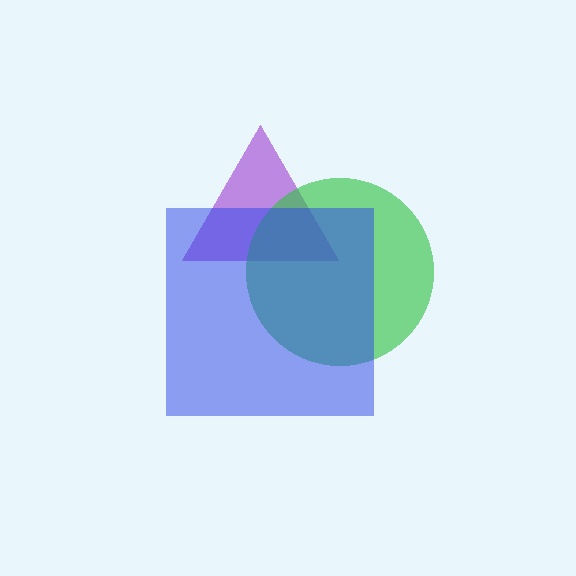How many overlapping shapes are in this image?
There are 3 overlapping shapes in the image.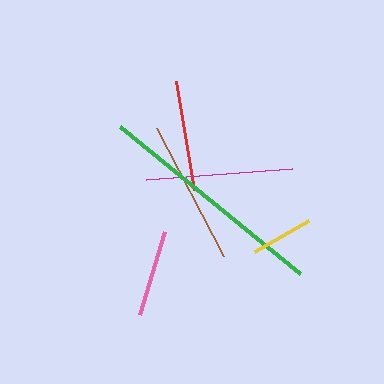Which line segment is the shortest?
The yellow line is the shortest at approximately 63 pixels.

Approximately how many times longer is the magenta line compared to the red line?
The magenta line is approximately 1.3 times the length of the red line.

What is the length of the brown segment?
The brown segment is approximately 145 pixels long.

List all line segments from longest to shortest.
From longest to shortest: green, magenta, brown, red, pink, yellow.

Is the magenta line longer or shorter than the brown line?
The magenta line is longer than the brown line.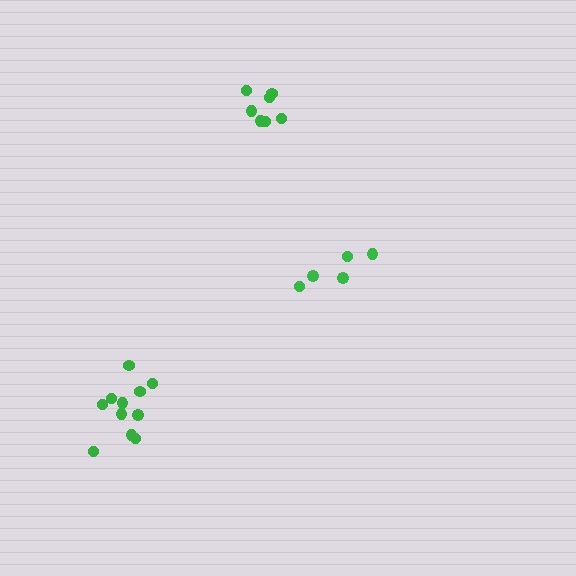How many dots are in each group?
Group 1: 7 dots, Group 2: 5 dots, Group 3: 11 dots (23 total).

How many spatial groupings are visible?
There are 3 spatial groupings.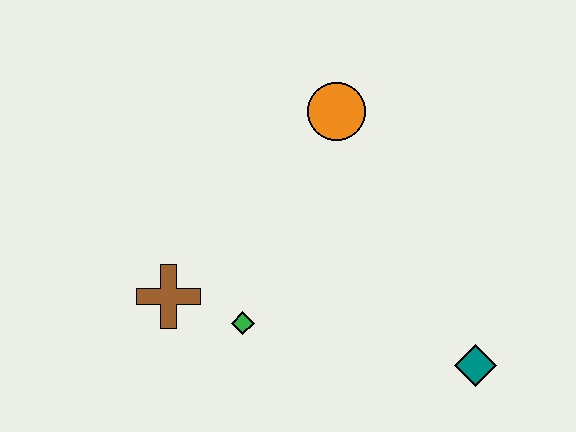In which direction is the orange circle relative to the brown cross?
The orange circle is above the brown cross.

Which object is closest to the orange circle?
The green diamond is closest to the orange circle.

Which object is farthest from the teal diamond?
The brown cross is farthest from the teal diamond.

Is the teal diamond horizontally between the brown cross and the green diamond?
No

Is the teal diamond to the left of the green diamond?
No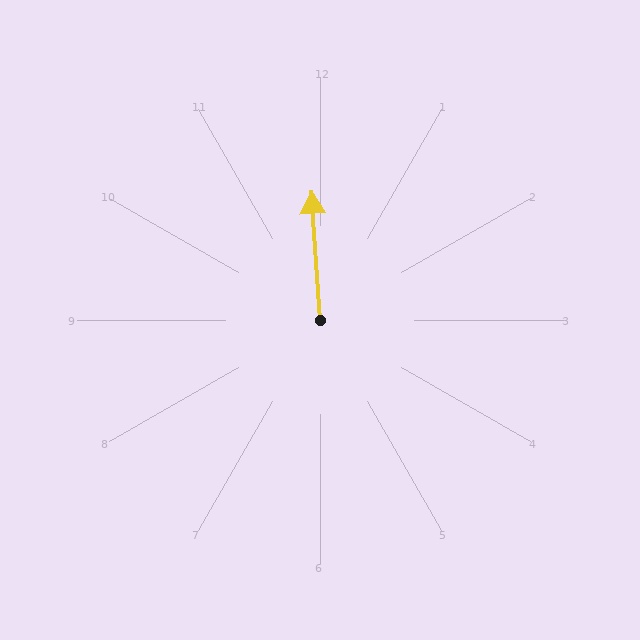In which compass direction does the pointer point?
North.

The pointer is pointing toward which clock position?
Roughly 12 o'clock.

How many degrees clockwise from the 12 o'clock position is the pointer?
Approximately 356 degrees.